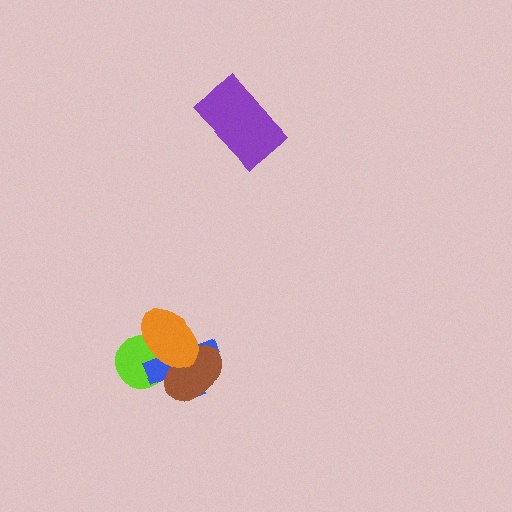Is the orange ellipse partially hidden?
No, no other shape covers it.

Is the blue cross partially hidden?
Yes, it is partially covered by another shape.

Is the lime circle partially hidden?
Yes, it is partially covered by another shape.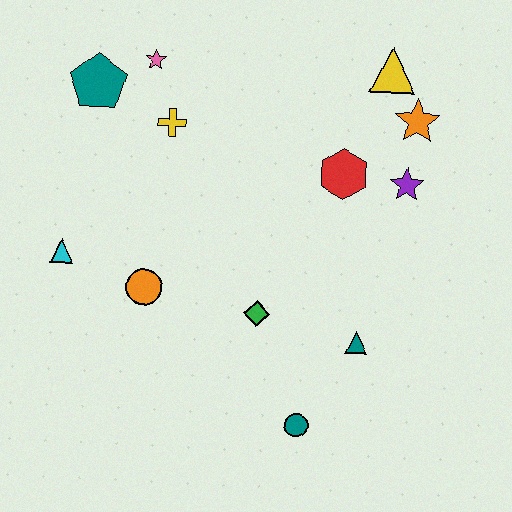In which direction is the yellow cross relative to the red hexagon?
The yellow cross is to the left of the red hexagon.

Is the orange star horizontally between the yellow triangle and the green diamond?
No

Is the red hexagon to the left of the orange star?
Yes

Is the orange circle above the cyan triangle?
No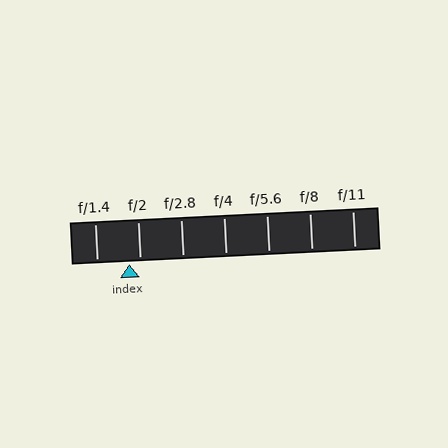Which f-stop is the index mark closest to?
The index mark is closest to f/2.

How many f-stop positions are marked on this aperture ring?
There are 7 f-stop positions marked.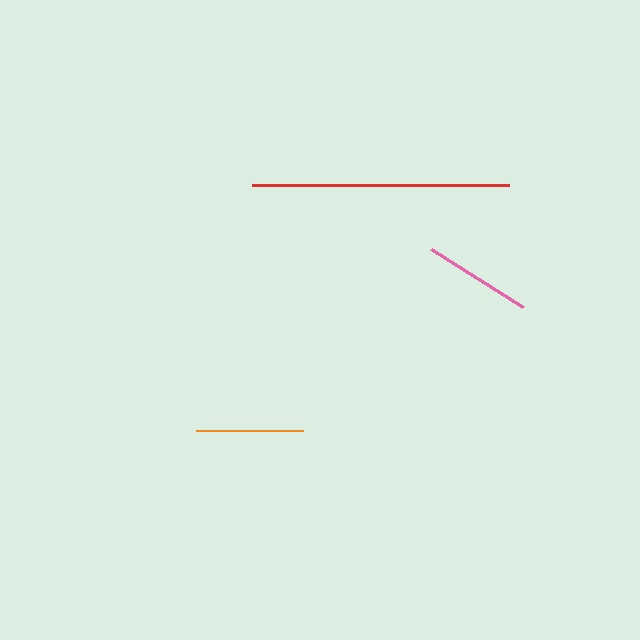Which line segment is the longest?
The red line is the longest at approximately 257 pixels.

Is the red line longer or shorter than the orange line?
The red line is longer than the orange line.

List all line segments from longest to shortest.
From longest to shortest: red, pink, orange.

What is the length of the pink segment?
The pink segment is approximately 109 pixels long.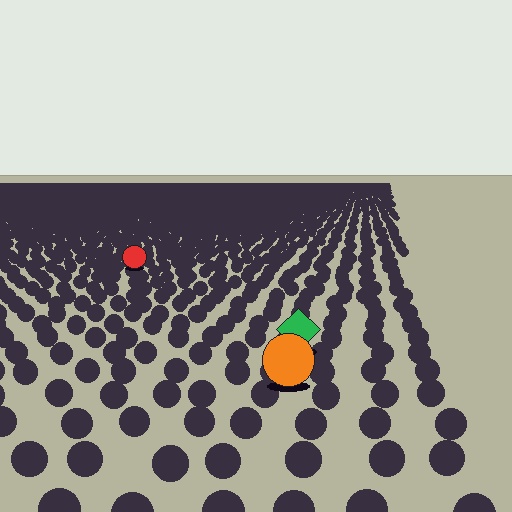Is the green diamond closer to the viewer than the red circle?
Yes. The green diamond is closer — you can tell from the texture gradient: the ground texture is coarser near it.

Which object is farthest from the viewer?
The red circle is farthest from the viewer. It appears smaller and the ground texture around it is denser.